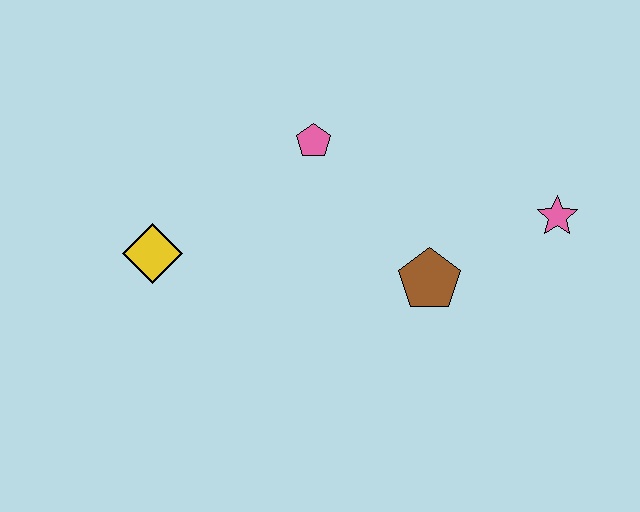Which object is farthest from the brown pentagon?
The yellow diamond is farthest from the brown pentagon.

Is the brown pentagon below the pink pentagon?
Yes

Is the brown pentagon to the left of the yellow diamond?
No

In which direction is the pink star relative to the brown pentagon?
The pink star is to the right of the brown pentagon.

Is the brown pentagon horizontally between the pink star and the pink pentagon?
Yes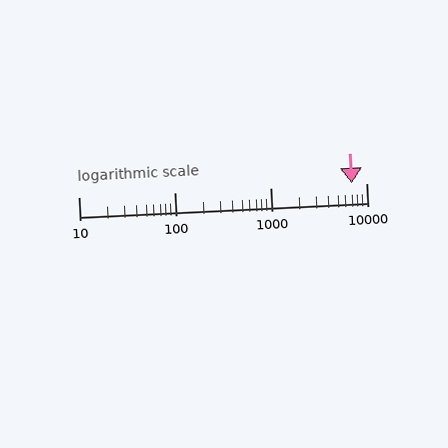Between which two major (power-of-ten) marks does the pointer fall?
The pointer is between 1000 and 10000.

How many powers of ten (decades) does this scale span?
The scale spans 3 decades, from 10 to 10000.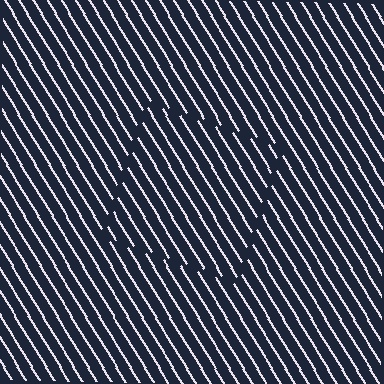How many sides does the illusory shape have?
4 sides — the line-ends trace a square.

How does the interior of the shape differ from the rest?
The interior of the shape contains the same grating, shifted by half a period — the contour is defined by the phase discontinuity where line-ends from the inner and outer gratings abut.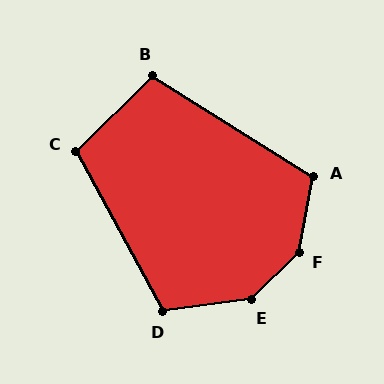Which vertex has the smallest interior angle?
B, at approximately 103 degrees.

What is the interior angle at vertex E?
Approximately 143 degrees (obtuse).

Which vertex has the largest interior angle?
F, at approximately 146 degrees.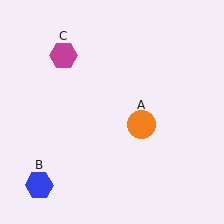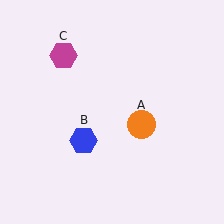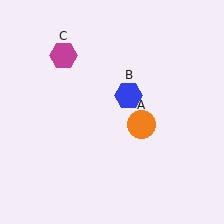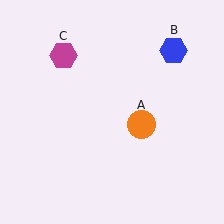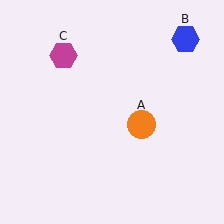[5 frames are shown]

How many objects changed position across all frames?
1 object changed position: blue hexagon (object B).